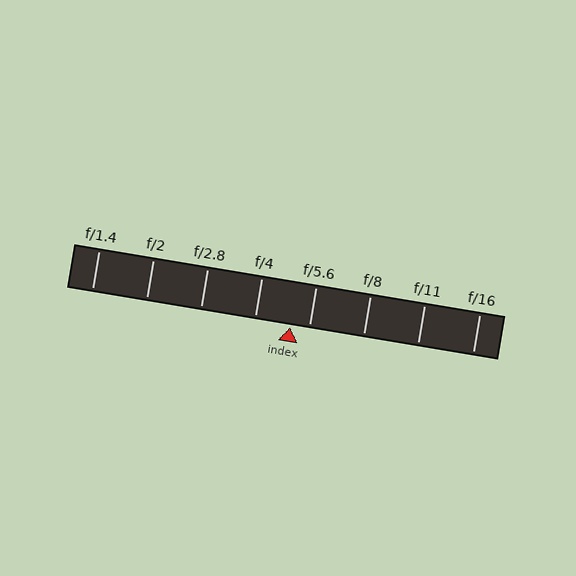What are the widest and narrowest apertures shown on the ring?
The widest aperture shown is f/1.4 and the narrowest is f/16.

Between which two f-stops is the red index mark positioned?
The index mark is between f/4 and f/5.6.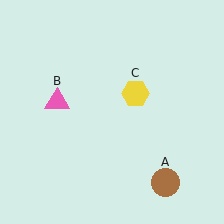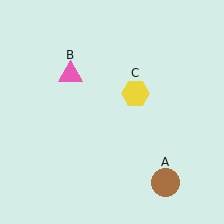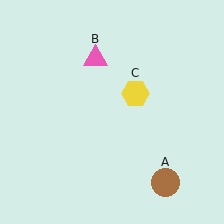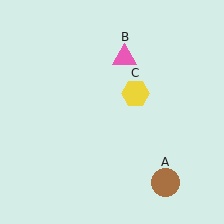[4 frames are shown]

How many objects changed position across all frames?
1 object changed position: pink triangle (object B).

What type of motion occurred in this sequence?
The pink triangle (object B) rotated clockwise around the center of the scene.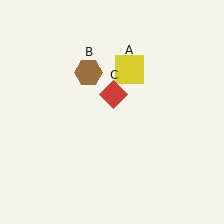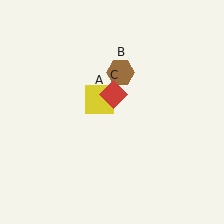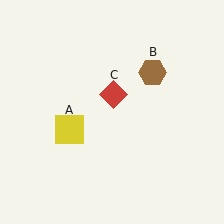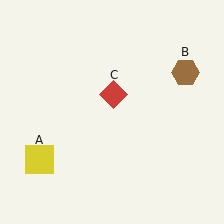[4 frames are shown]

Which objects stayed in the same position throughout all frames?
Red diamond (object C) remained stationary.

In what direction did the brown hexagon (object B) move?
The brown hexagon (object B) moved right.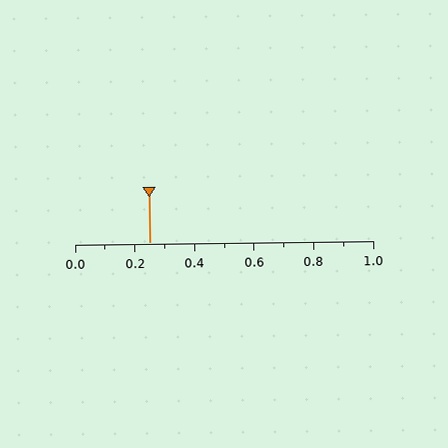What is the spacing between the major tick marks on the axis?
The major ticks are spaced 0.2 apart.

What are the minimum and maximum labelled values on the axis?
The axis runs from 0.0 to 1.0.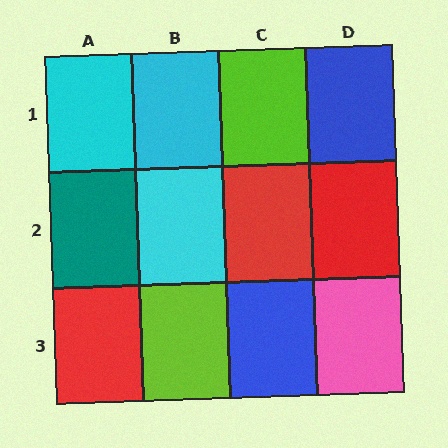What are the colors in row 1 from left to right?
Cyan, cyan, lime, blue.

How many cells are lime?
2 cells are lime.